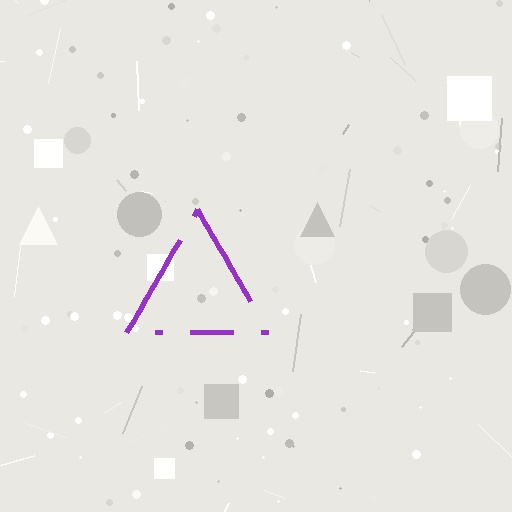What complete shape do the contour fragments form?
The contour fragments form a triangle.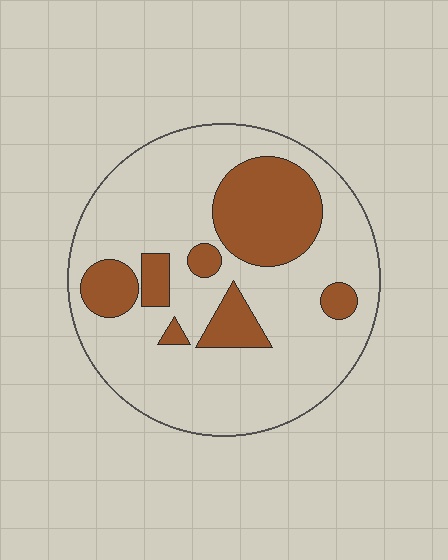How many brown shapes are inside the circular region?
7.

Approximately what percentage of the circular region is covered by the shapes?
Approximately 25%.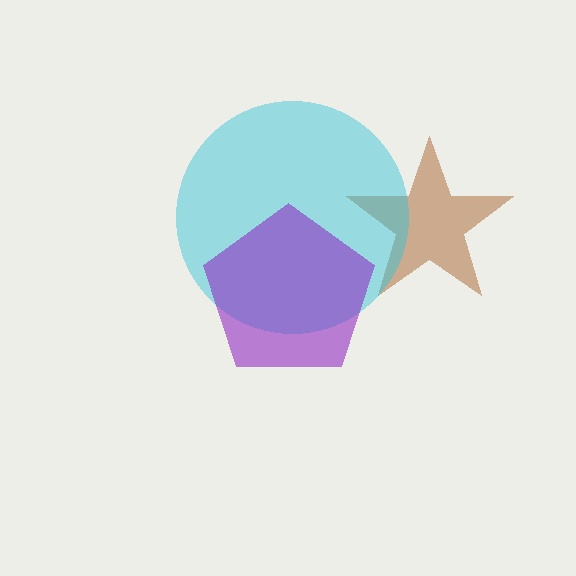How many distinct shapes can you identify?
There are 3 distinct shapes: a brown star, a cyan circle, a purple pentagon.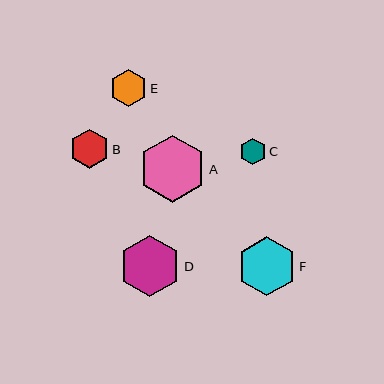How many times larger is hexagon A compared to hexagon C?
Hexagon A is approximately 2.5 times the size of hexagon C.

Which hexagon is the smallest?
Hexagon C is the smallest with a size of approximately 27 pixels.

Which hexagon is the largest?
Hexagon A is the largest with a size of approximately 67 pixels.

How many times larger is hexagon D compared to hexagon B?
Hexagon D is approximately 1.6 times the size of hexagon B.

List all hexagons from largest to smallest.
From largest to smallest: A, D, F, B, E, C.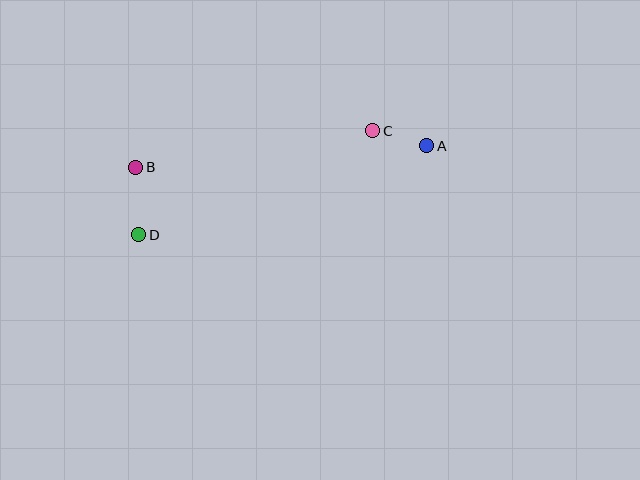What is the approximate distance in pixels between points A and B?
The distance between A and B is approximately 292 pixels.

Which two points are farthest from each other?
Points A and D are farthest from each other.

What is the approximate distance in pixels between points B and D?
The distance between B and D is approximately 68 pixels.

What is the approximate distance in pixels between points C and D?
The distance between C and D is approximately 256 pixels.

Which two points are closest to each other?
Points A and C are closest to each other.